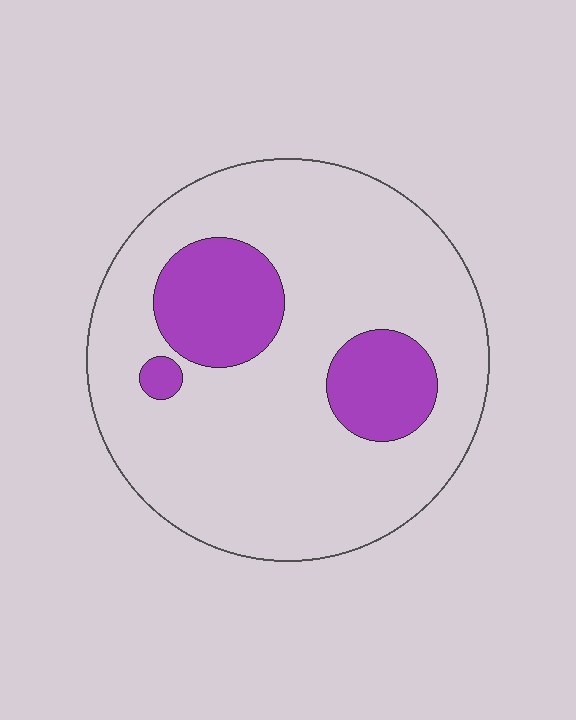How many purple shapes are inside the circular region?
3.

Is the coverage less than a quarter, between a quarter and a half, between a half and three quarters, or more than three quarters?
Less than a quarter.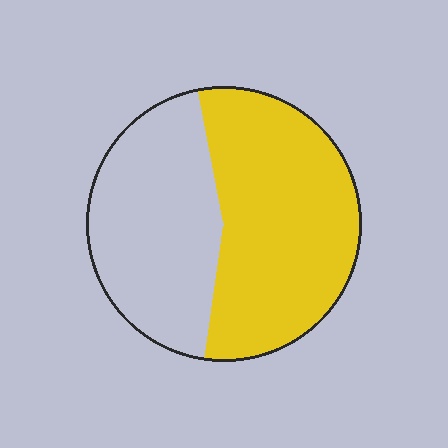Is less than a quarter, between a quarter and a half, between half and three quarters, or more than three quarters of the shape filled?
Between half and three quarters.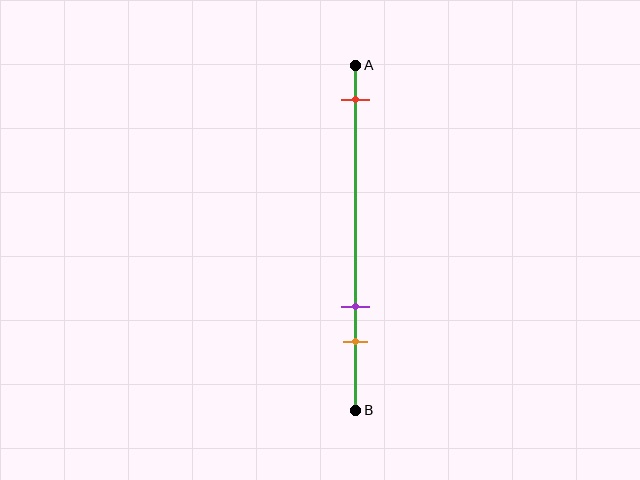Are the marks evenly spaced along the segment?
No, the marks are not evenly spaced.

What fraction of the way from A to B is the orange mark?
The orange mark is approximately 80% (0.8) of the way from A to B.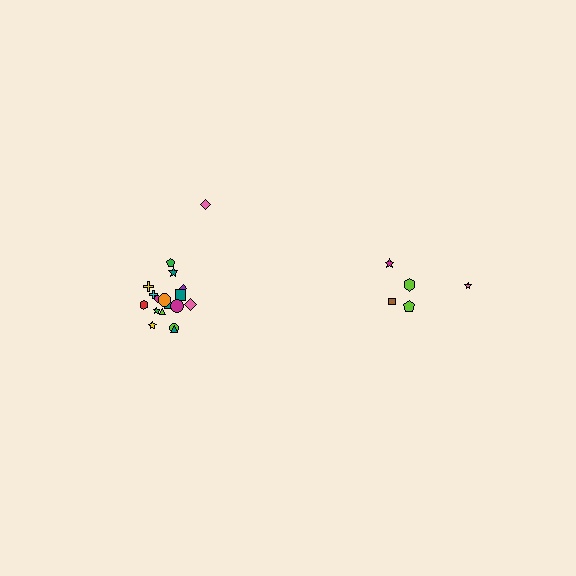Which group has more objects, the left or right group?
The left group.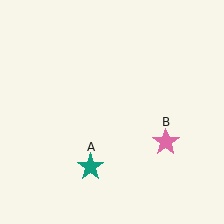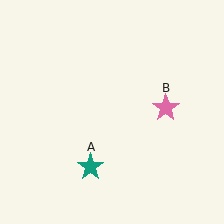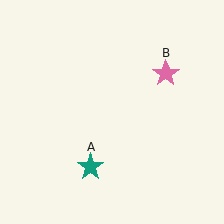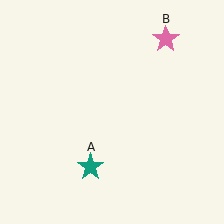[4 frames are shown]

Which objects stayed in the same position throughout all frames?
Teal star (object A) remained stationary.